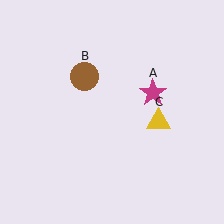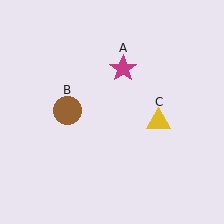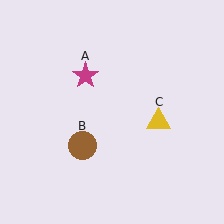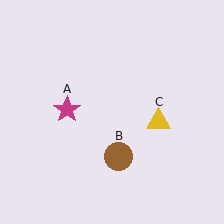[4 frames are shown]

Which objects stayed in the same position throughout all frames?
Yellow triangle (object C) remained stationary.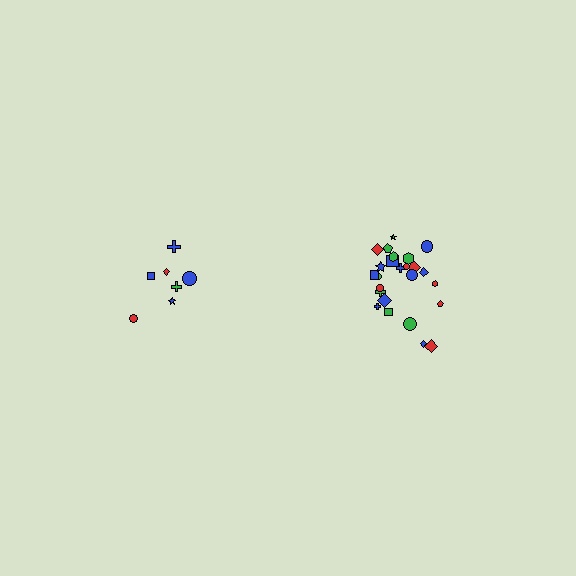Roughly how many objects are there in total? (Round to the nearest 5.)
Roughly 30 objects in total.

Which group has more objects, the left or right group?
The right group.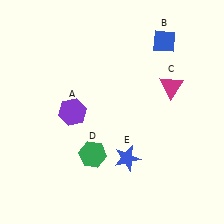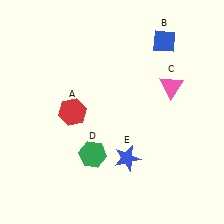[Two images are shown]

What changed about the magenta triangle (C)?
In Image 1, C is magenta. In Image 2, it changed to pink.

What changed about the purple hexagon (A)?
In Image 1, A is purple. In Image 2, it changed to red.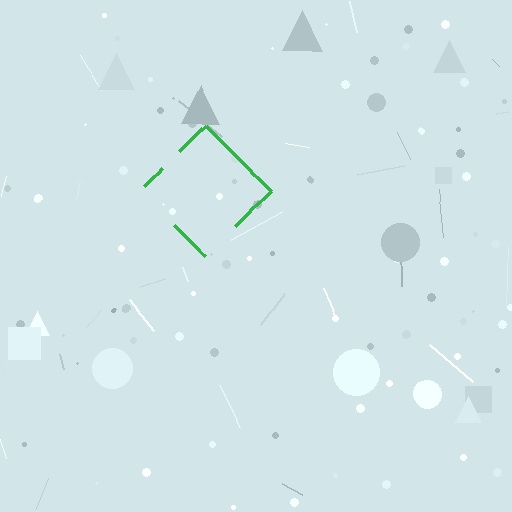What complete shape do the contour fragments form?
The contour fragments form a diamond.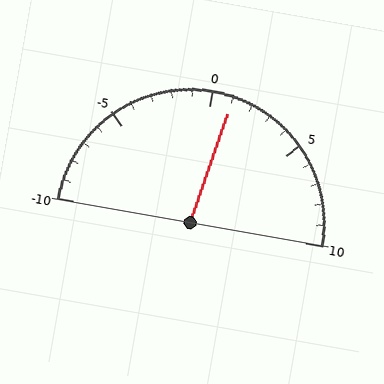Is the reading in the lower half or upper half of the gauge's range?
The reading is in the upper half of the range (-10 to 10).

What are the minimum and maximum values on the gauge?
The gauge ranges from -10 to 10.